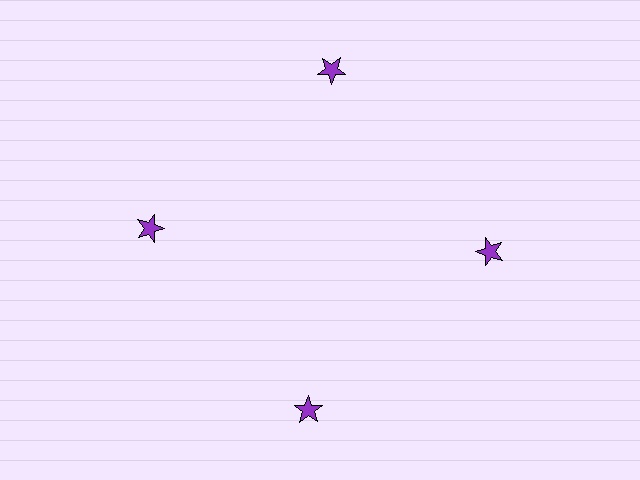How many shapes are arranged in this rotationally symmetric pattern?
There are 4 shapes, arranged in 4 groups of 1.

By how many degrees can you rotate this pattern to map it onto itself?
The pattern maps onto itself every 90 degrees of rotation.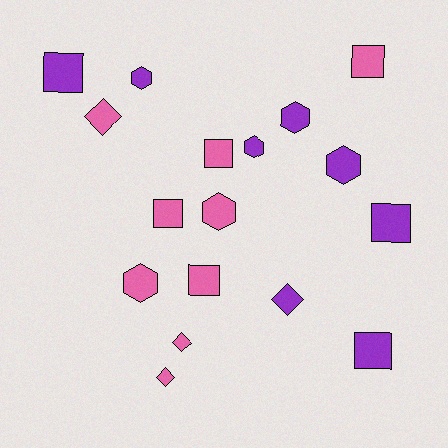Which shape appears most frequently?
Square, with 7 objects.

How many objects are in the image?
There are 17 objects.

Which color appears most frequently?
Pink, with 9 objects.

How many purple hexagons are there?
There are 4 purple hexagons.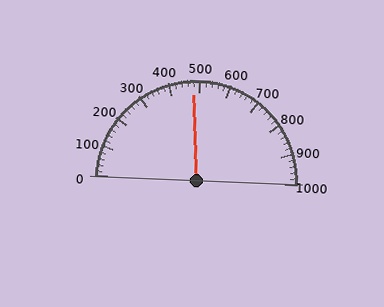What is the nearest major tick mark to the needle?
The nearest major tick mark is 500.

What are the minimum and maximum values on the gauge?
The gauge ranges from 0 to 1000.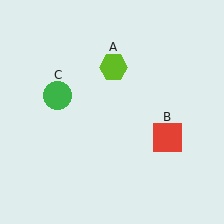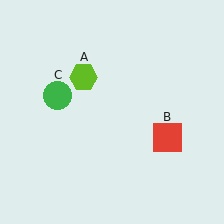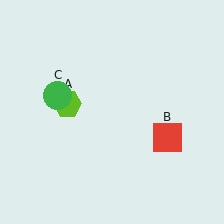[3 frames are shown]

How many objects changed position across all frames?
1 object changed position: lime hexagon (object A).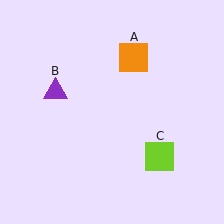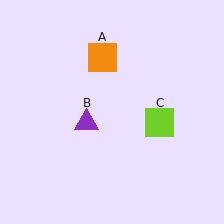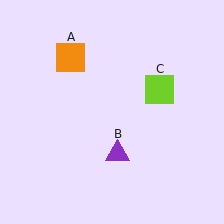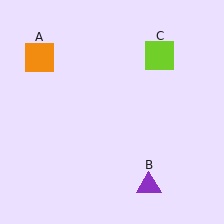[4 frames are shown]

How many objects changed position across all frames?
3 objects changed position: orange square (object A), purple triangle (object B), lime square (object C).